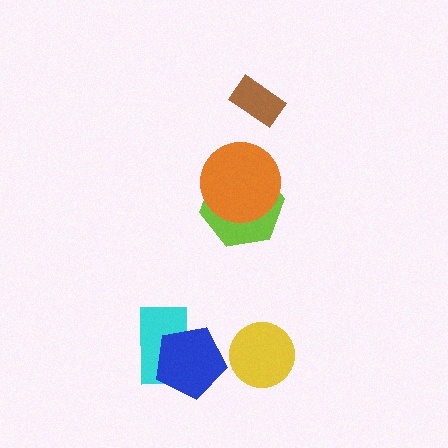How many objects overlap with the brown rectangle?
0 objects overlap with the brown rectangle.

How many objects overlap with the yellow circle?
0 objects overlap with the yellow circle.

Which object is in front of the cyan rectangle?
The blue pentagon is in front of the cyan rectangle.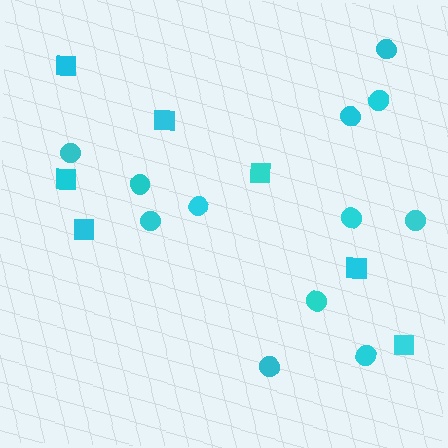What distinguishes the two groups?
There are 2 groups: one group of squares (7) and one group of circles (12).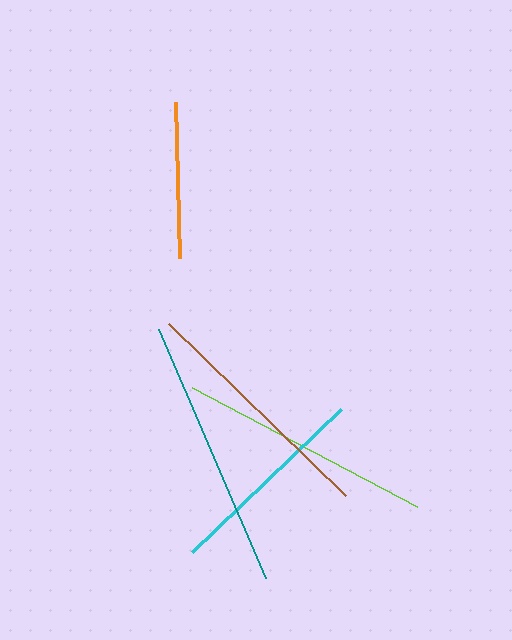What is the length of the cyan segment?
The cyan segment is approximately 206 pixels long.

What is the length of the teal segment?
The teal segment is approximately 271 pixels long.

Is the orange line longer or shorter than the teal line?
The teal line is longer than the orange line.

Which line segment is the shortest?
The orange line is the shortest at approximately 157 pixels.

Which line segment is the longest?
The teal line is the longest at approximately 271 pixels.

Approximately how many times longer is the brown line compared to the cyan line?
The brown line is approximately 1.2 times the length of the cyan line.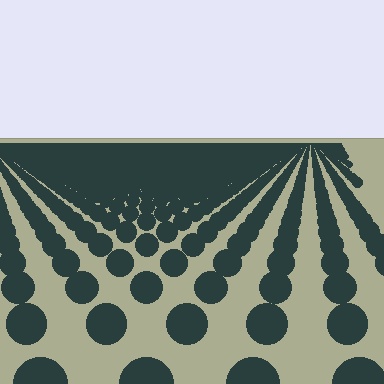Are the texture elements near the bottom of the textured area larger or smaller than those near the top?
Larger. Near the bottom, elements are closer to the viewer and appear at a bigger on-screen size.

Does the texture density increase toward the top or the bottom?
Density increases toward the top.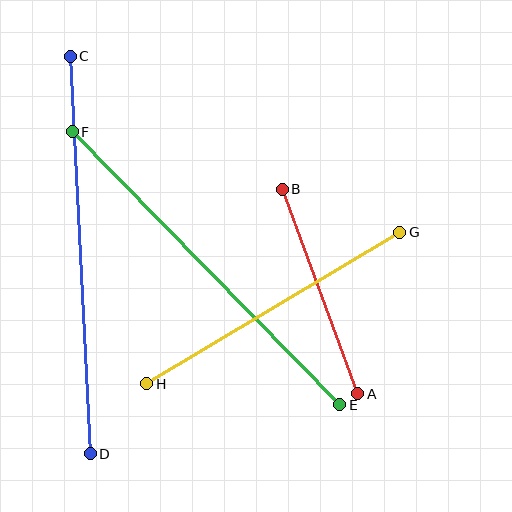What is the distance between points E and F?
The distance is approximately 382 pixels.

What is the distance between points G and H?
The distance is approximately 295 pixels.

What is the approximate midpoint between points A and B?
The midpoint is at approximately (320, 292) pixels.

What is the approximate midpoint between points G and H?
The midpoint is at approximately (273, 308) pixels.